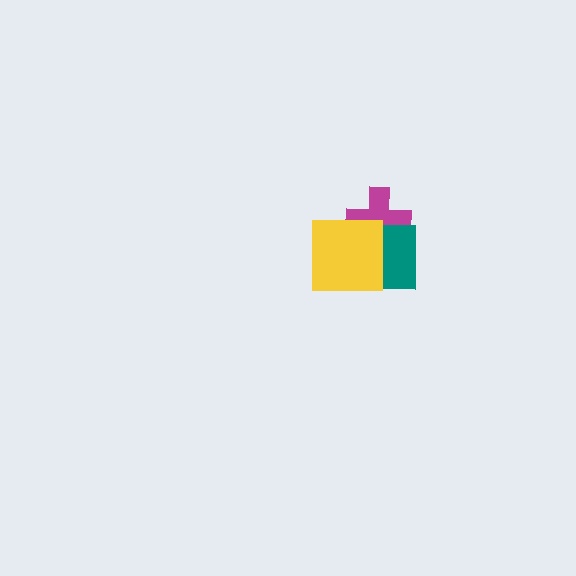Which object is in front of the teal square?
The yellow square is in front of the teal square.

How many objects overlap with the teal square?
2 objects overlap with the teal square.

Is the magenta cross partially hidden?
Yes, it is partially covered by another shape.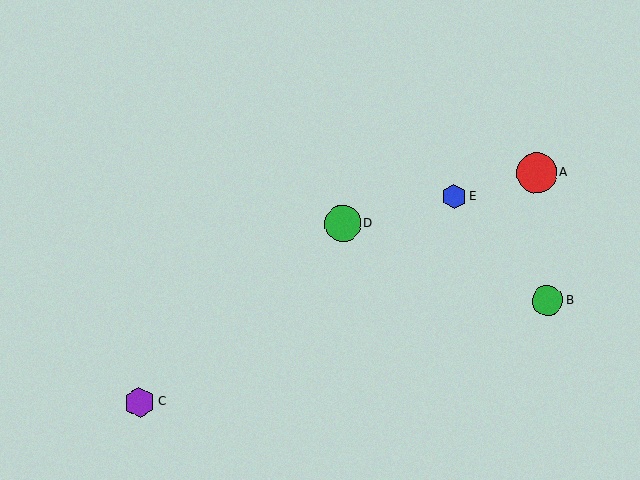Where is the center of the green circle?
The center of the green circle is at (547, 301).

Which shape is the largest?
The red circle (labeled A) is the largest.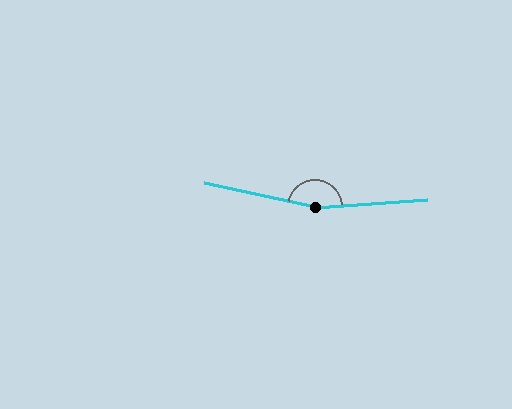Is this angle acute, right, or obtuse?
It is obtuse.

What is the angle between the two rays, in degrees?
Approximately 164 degrees.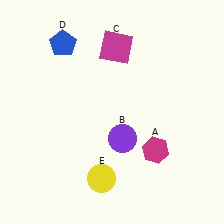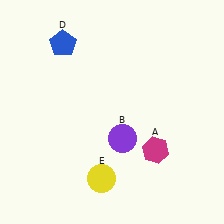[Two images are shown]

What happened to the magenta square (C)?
The magenta square (C) was removed in Image 2. It was in the top-right area of Image 1.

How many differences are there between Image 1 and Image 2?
There is 1 difference between the two images.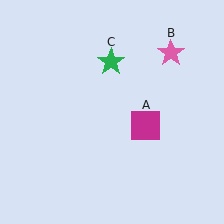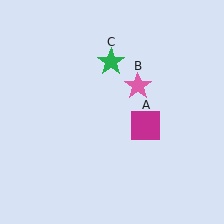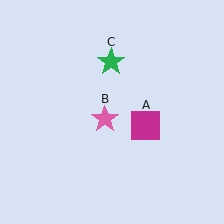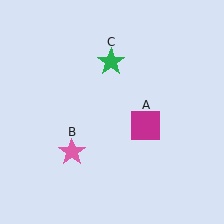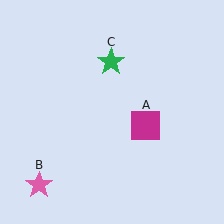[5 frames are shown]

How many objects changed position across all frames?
1 object changed position: pink star (object B).